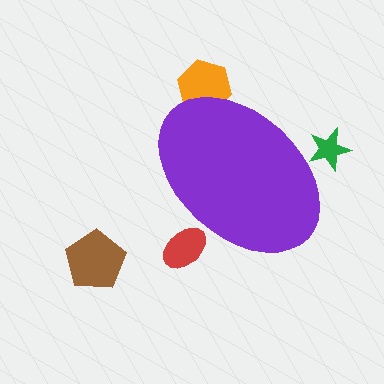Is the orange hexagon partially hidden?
Yes, the orange hexagon is partially hidden behind the purple ellipse.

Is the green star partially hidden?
Yes, the green star is partially hidden behind the purple ellipse.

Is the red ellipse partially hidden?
Yes, the red ellipse is partially hidden behind the purple ellipse.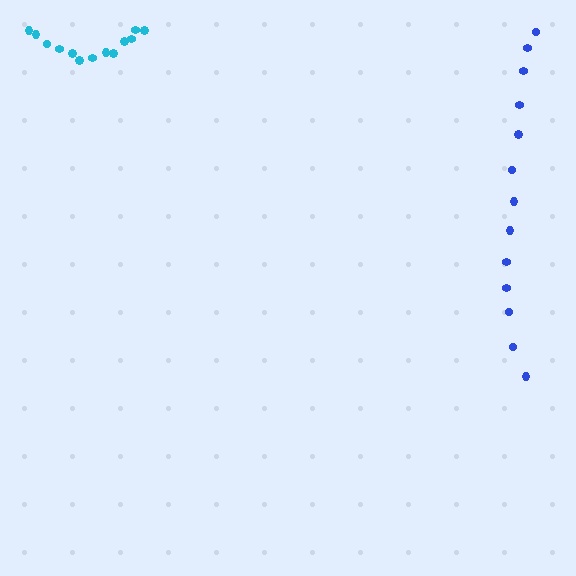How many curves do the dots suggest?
There are 2 distinct paths.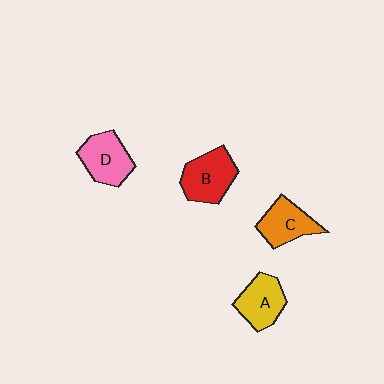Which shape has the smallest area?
Shape A (yellow).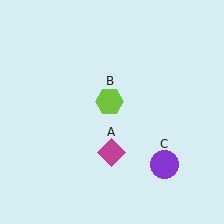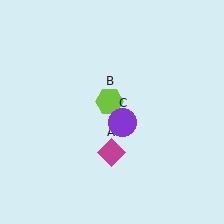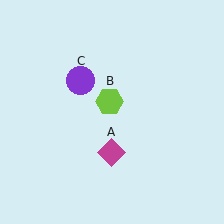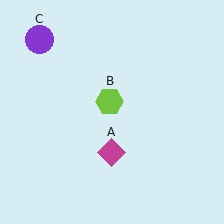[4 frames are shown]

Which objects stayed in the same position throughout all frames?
Magenta diamond (object A) and lime hexagon (object B) remained stationary.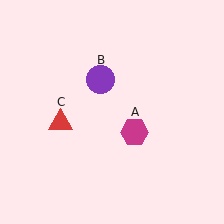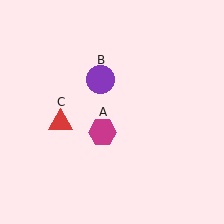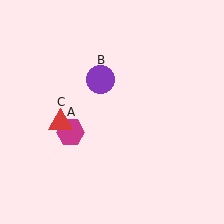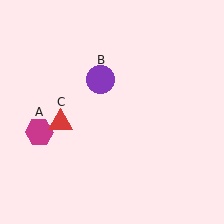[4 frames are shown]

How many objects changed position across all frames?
1 object changed position: magenta hexagon (object A).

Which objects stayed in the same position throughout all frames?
Purple circle (object B) and red triangle (object C) remained stationary.